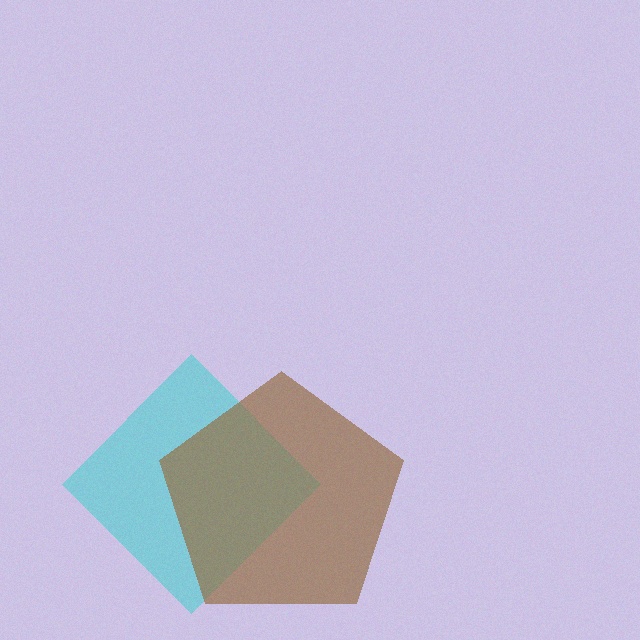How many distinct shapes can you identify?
There are 2 distinct shapes: a cyan diamond, a brown pentagon.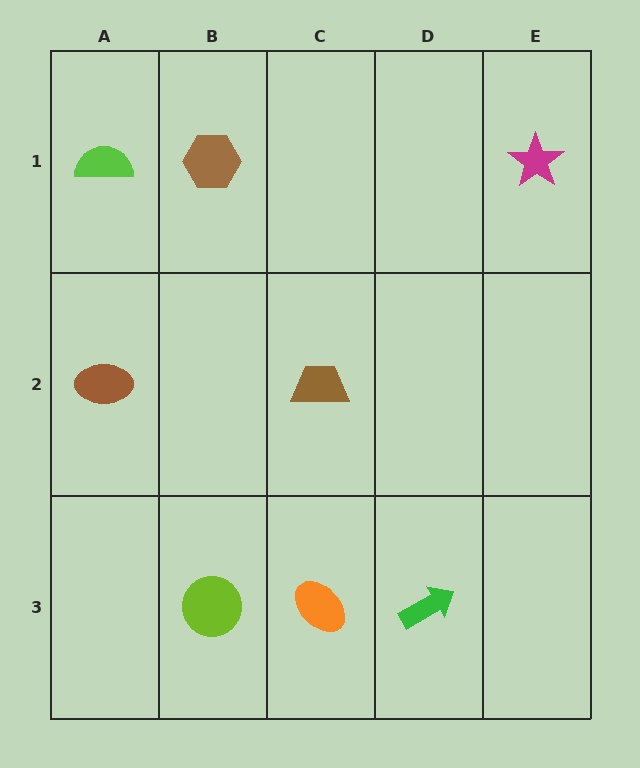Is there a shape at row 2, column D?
No, that cell is empty.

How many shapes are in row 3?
3 shapes.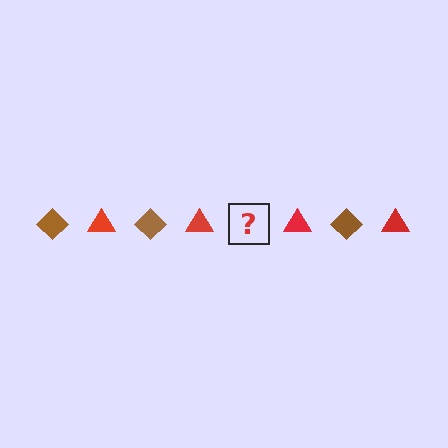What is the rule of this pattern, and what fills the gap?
The rule is that the pattern alternates between brown diamond and red triangle. The gap should be filled with a brown diamond.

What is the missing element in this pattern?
The missing element is a brown diamond.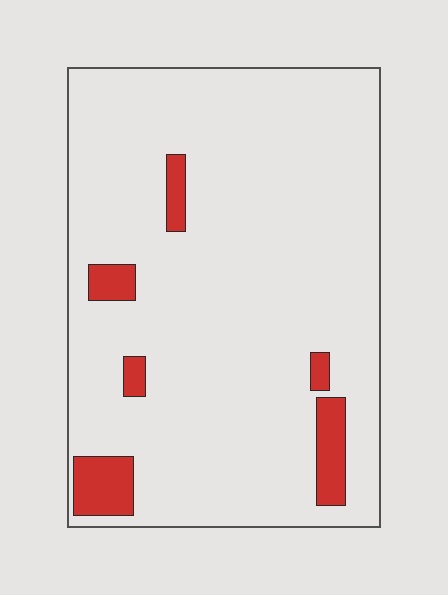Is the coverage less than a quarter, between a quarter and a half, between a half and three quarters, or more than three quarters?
Less than a quarter.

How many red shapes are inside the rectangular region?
6.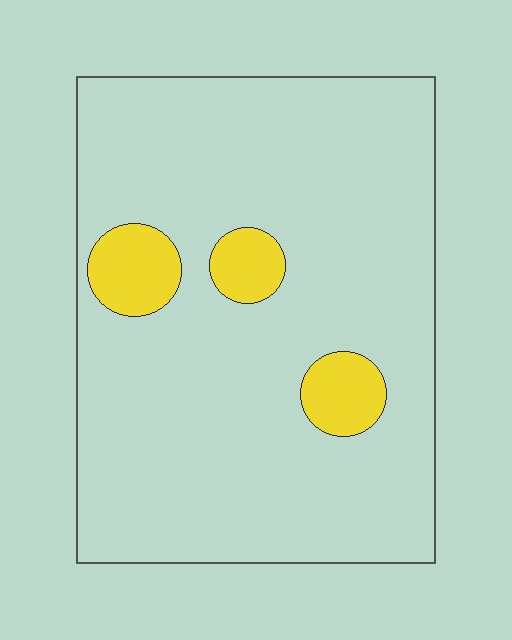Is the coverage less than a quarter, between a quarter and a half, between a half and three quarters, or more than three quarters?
Less than a quarter.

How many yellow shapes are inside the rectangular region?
3.